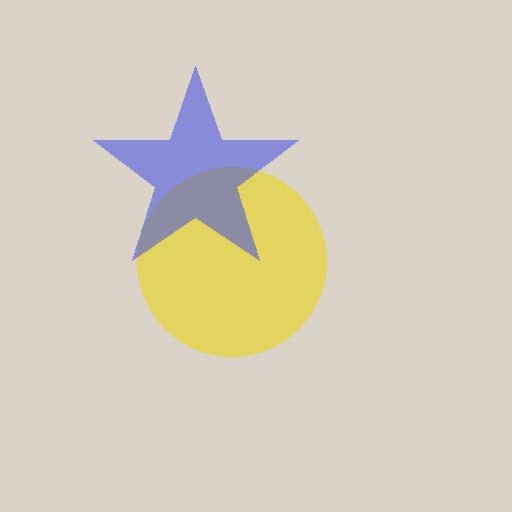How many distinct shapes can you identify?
There are 2 distinct shapes: a yellow circle, a blue star.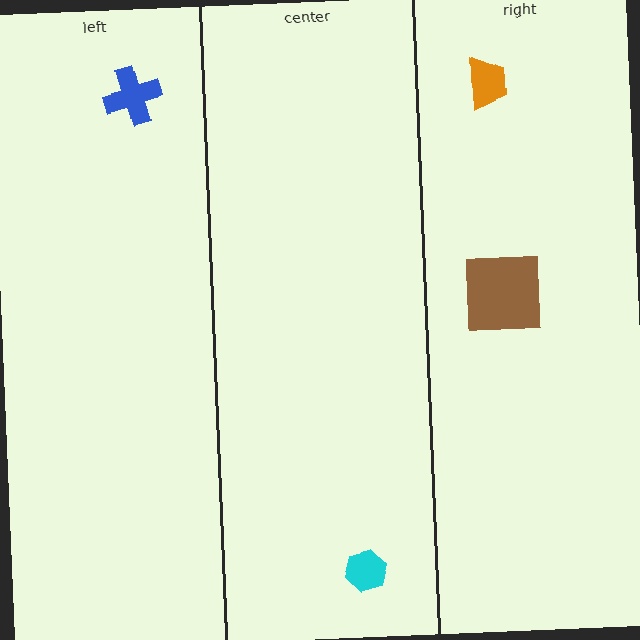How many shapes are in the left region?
1.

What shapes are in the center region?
The cyan hexagon.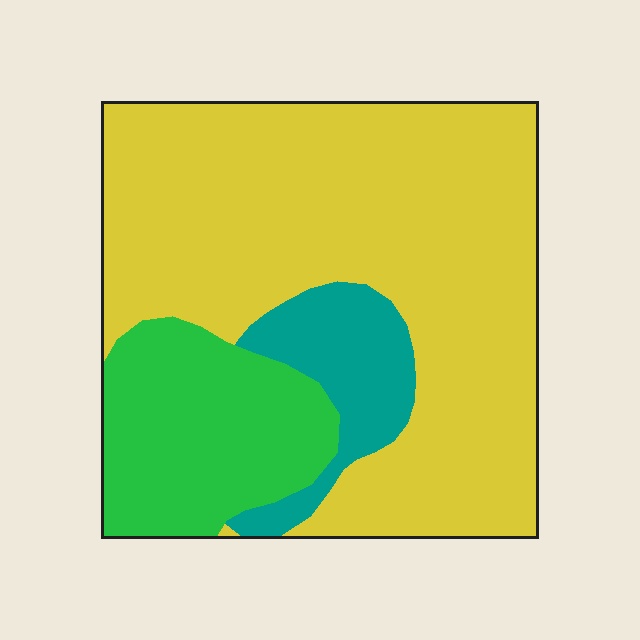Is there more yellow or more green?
Yellow.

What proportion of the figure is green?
Green takes up about one fifth (1/5) of the figure.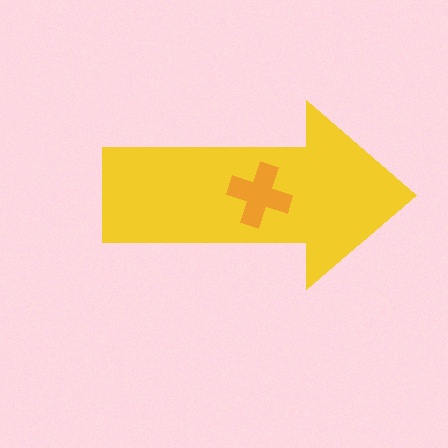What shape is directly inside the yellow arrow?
The orange cross.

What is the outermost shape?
The yellow arrow.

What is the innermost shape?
The orange cross.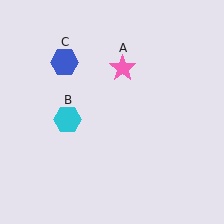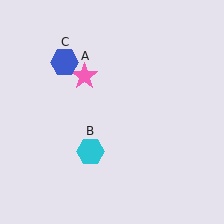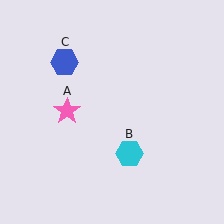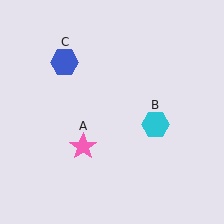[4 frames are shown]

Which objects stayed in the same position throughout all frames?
Blue hexagon (object C) remained stationary.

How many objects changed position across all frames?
2 objects changed position: pink star (object A), cyan hexagon (object B).